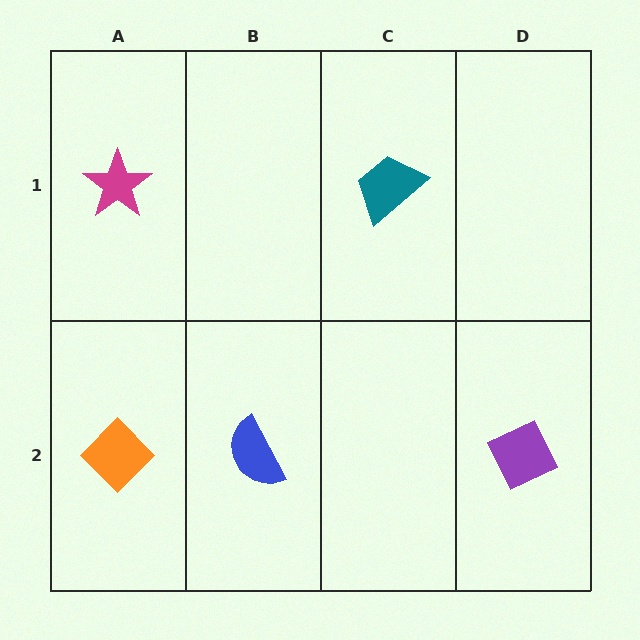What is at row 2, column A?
An orange diamond.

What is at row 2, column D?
A purple diamond.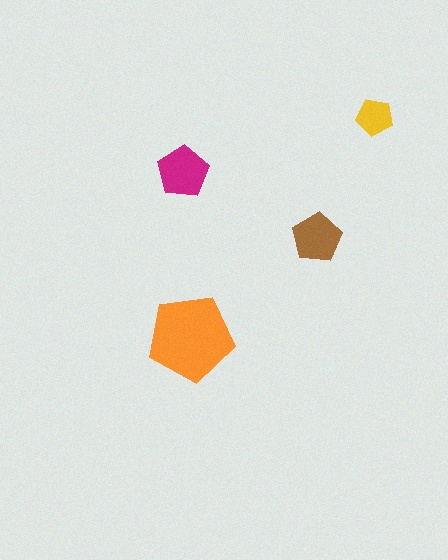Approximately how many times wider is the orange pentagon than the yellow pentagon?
About 2.5 times wider.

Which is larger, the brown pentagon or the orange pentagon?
The orange one.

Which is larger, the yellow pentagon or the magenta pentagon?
The magenta one.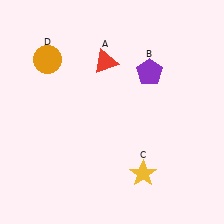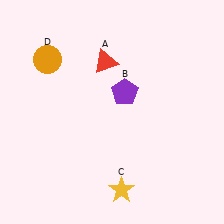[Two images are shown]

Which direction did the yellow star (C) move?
The yellow star (C) moved left.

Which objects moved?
The objects that moved are: the purple pentagon (B), the yellow star (C).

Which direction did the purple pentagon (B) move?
The purple pentagon (B) moved left.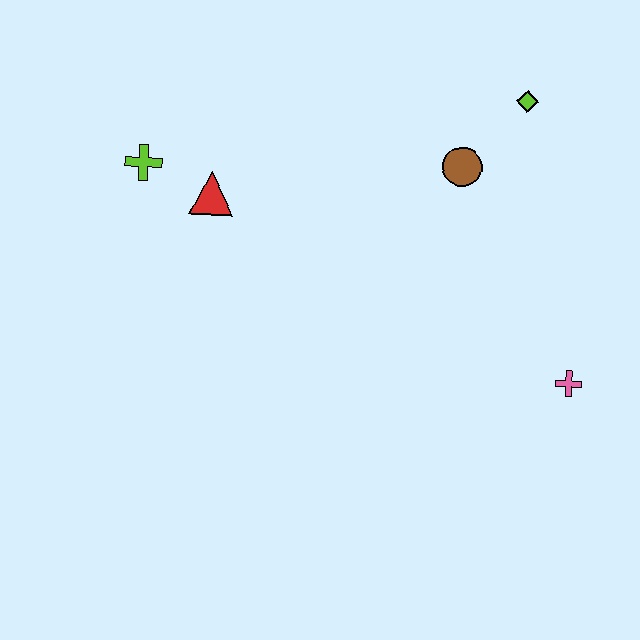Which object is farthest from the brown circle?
The lime cross is farthest from the brown circle.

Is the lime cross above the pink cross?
Yes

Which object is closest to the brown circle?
The lime diamond is closest to the brown circle.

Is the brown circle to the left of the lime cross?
No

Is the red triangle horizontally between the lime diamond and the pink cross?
No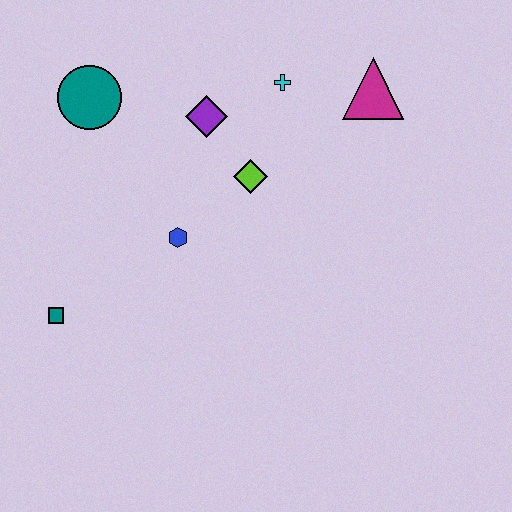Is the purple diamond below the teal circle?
Yes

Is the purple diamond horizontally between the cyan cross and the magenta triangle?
No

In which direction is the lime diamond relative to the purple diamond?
The lime diamond is below the purple diamond.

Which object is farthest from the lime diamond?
The teal square is farthest from the lime diamond.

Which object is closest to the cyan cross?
The purple diamond is closest to the cyan cross.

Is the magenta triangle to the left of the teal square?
No